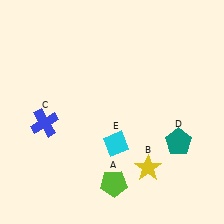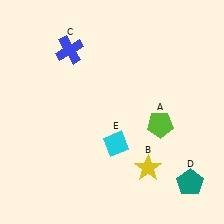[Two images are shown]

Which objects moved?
The objects that moved are: the lime pentagon (A), the blue cross (C), the teal pentagon (D).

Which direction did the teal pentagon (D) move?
The teal pentagon (D) moved down.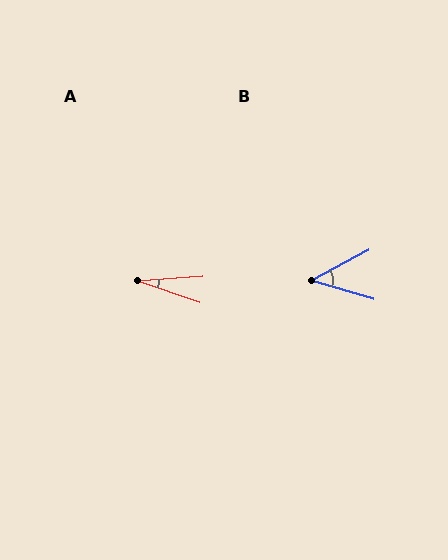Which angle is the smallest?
A, at approximately 23 degrees.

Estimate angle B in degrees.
Approximately 45 degrees.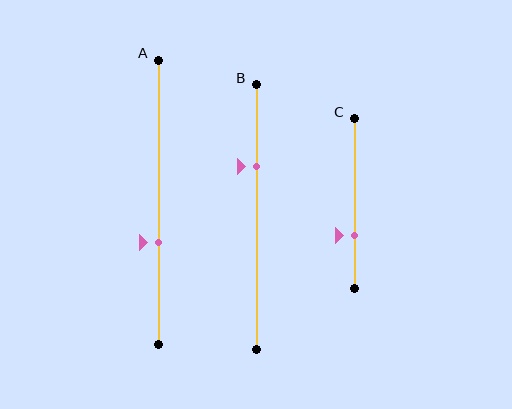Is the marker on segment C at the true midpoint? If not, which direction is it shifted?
No, the marker on segment C is shifted downward by about 19% of the segment length.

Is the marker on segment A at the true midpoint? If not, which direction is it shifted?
No, the marker on segment A is shifted downward by about 14% of the segment length.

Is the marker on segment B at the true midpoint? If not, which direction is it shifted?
No, the marker on segment B is shifted upward by about 19% of the segment length.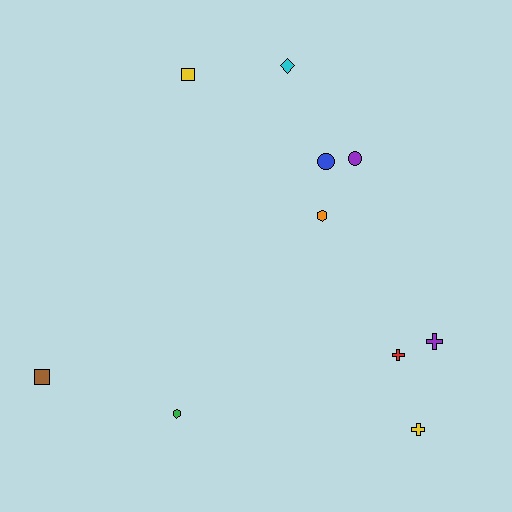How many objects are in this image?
There are 10 objects.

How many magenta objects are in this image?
There are no magenta objects.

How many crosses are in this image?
There are 3 crosses.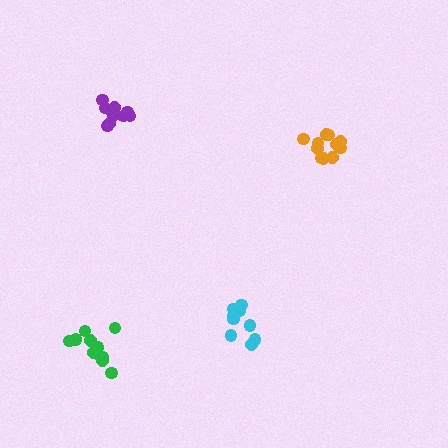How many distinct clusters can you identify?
There are 4 distinct clusters.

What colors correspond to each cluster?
The clusters are colored: orange, purple, cyan, green.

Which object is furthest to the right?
The orange cluster is rightmost.